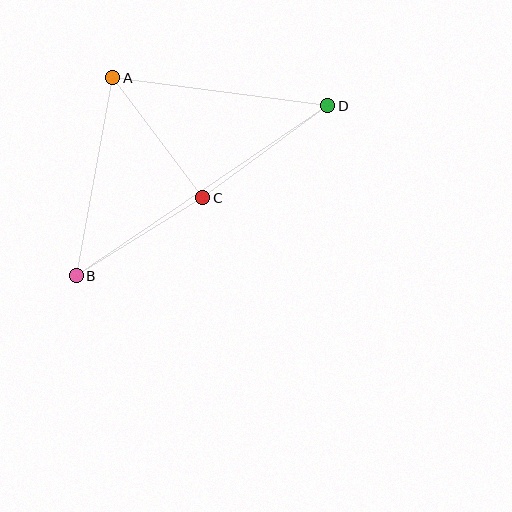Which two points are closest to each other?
Points B and C are closest to each other.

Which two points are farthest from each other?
Points B and D are farthest from each other.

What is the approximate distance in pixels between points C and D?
The distance between C and D is approximately 155 pixels.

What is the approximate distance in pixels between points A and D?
The distance between A and D is approximately 217 pixels.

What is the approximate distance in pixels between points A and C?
The distance between A and C is approximately 150 pixels.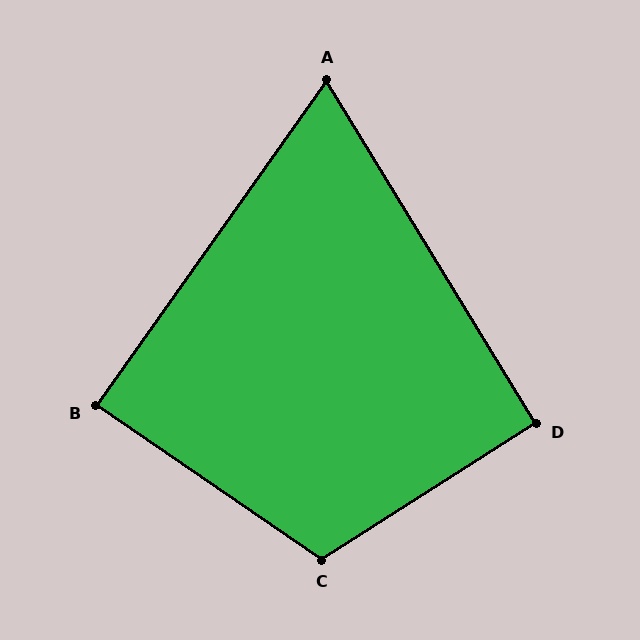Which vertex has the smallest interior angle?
A, at approximately 67 degrees.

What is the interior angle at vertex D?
Approximately 91 degrees (approximately right).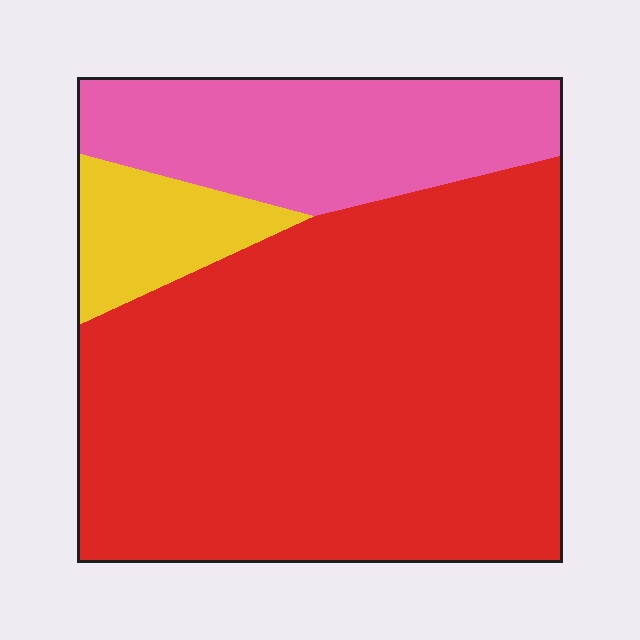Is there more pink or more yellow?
Pink.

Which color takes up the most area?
Red, at roughly 70%.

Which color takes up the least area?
Yellow, at roughly 10%.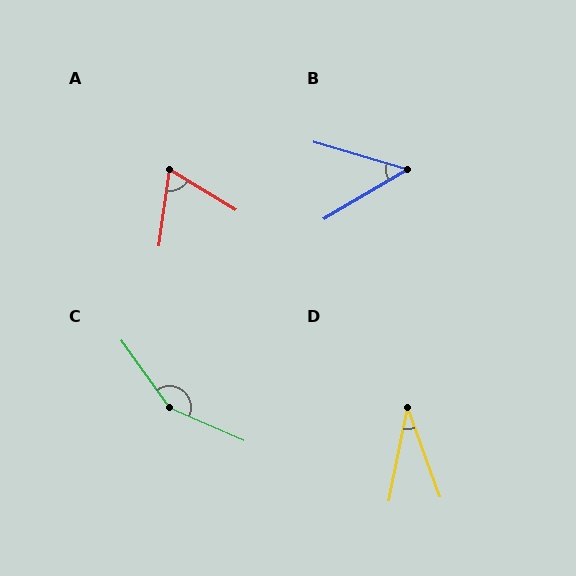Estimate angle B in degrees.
Approximately 47 degrees.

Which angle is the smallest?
D, at approximately 31 degrees.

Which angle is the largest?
C, at approximately 150 degrees.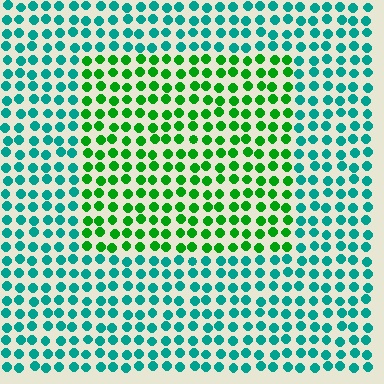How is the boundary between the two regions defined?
The boundary is defined purely by a slight shift in hue (about 49 degrees). Spacing, size, and orientation are identical on both sides.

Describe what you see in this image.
The image is filled with small teal elements in a uniform arrangement. A rectangle-shaped region is visible where the elements are tinted to a slightly different hue, forming a subtle color boundary.